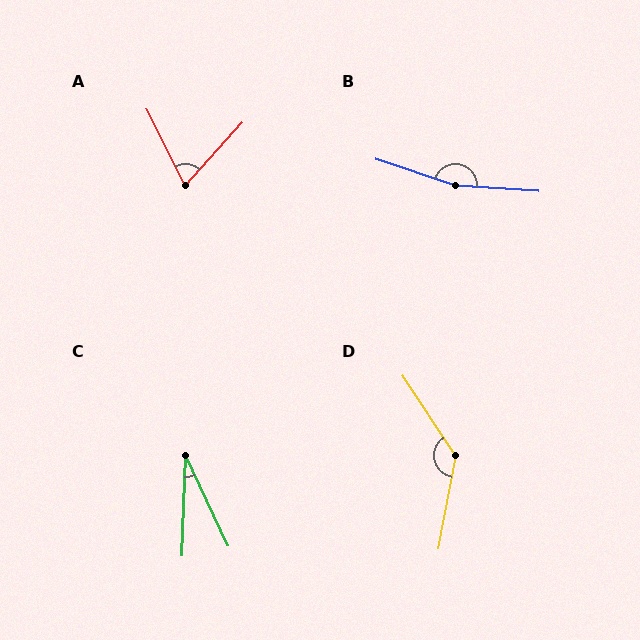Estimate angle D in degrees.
Approximately 136 degrees.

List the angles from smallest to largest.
C (27°), A (69°), D (136°), B (166°).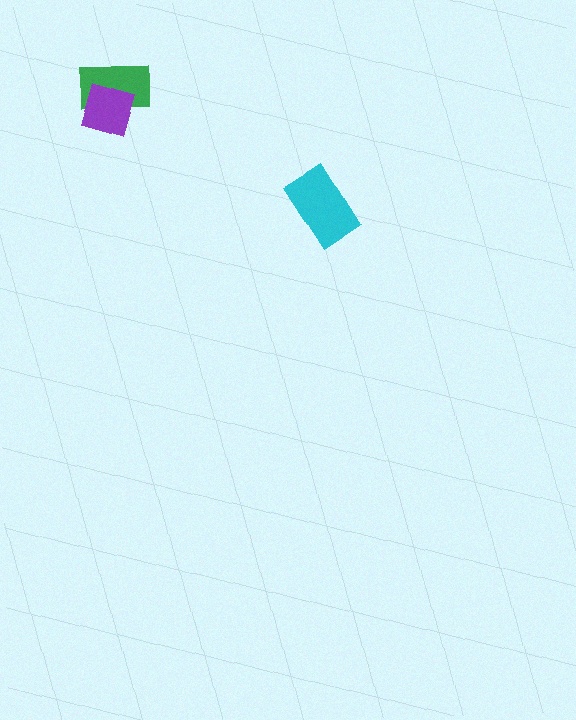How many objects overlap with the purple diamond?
1 object overlaps with the purple diamond.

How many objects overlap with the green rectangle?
1 object overlaps with the green rectangle.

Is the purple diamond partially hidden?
No, no other shape covers it.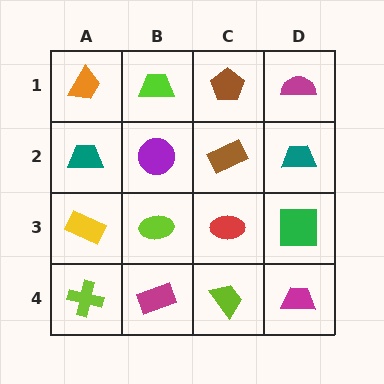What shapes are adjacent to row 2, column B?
A lime trapezoid (row 1, column B), a lime ellipse (row 3, column B), a teal trapezoid (row 2, column A), a brown rectangle (row 2, column C).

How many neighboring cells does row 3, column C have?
4.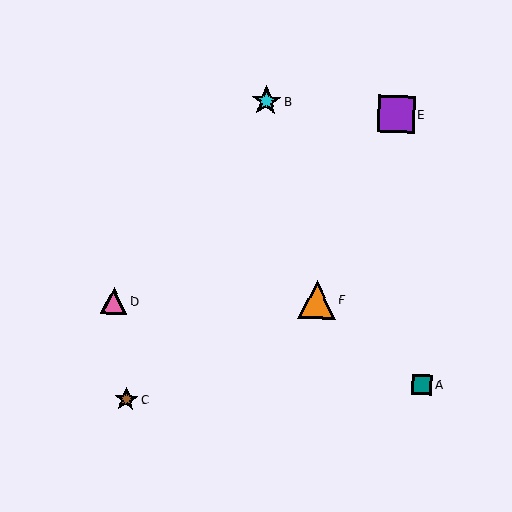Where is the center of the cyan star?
The center of the cyan star is at (266, 101).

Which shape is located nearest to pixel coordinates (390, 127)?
The purple square (labeled E) at (396, 114) is nearest to that location.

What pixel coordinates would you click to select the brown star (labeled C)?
Click at (126, 400) to select the brown star C.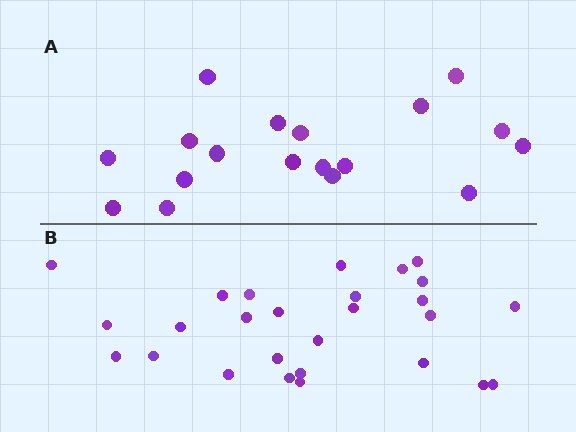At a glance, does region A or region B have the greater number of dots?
Region B (the bottom region) has more dots.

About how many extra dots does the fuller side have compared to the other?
Region B has roughly 8 or so more dots than region A.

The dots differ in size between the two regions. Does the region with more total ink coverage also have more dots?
No. Region A has more total ink coverage because its dots are larger, but region B actually contains more individual dots. Total area can be misleading — the number of items is what matters here.